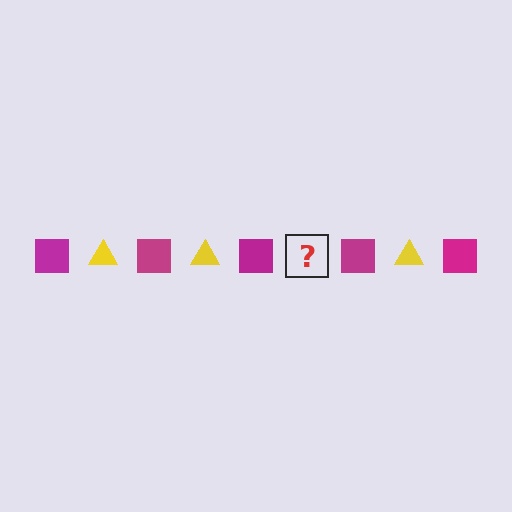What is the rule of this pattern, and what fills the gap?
The rule is that the pattern alternates between magenta square and yellow triangle. The gap should be filled with a yellow triangle.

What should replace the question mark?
The question mark should be replaced with a yellow triangle.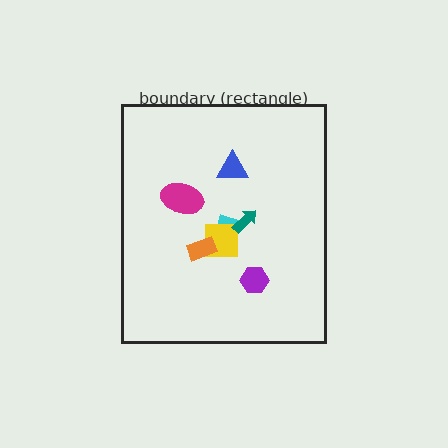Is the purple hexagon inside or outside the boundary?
Inside.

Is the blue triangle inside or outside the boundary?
Inside.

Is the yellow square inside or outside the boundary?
Inside.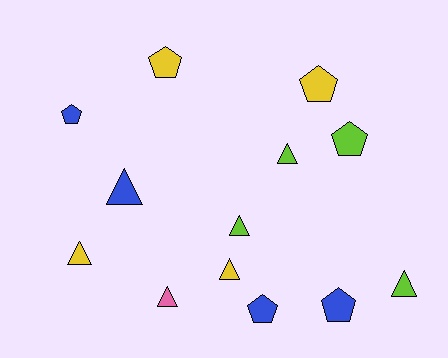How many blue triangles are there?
There is 1 blue triangle.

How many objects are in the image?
There are 13 objects.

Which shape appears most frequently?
Triangle, with 7 objects.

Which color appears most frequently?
Lime, with 4 objects.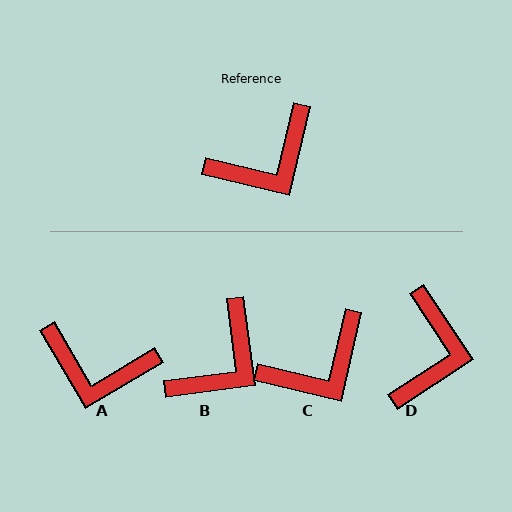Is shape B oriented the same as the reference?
No, it is off by about 20 degrees.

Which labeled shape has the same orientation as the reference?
C.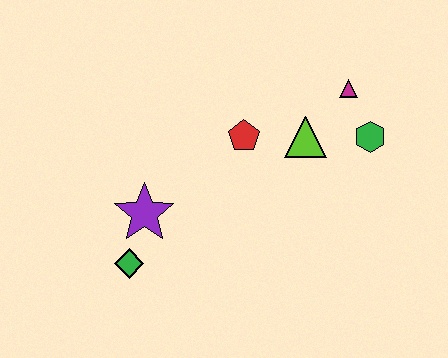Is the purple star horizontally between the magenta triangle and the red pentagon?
No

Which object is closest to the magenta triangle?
The green hexagon is closest to the magenta triangle.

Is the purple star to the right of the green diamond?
Yes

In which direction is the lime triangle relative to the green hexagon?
The lime triangle is to the left of the green hexagon.